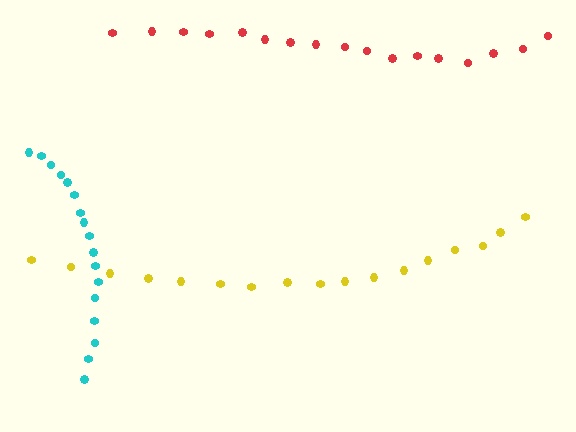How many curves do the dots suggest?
There are 3 distinct paths.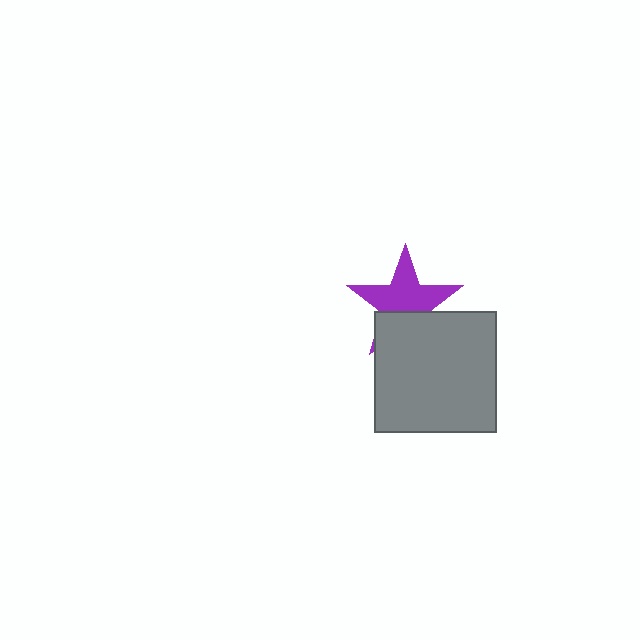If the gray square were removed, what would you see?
You would see the complete purple star.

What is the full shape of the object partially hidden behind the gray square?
The partially hidden object is a purple star.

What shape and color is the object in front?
The object in front is a gray square.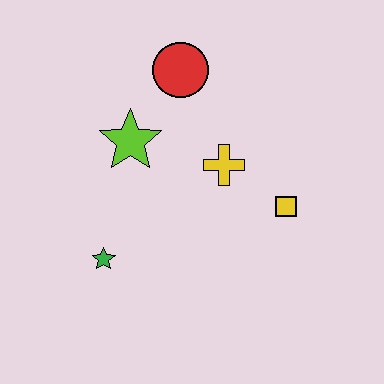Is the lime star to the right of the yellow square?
No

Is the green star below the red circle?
Yes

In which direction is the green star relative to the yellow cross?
The green star is to the left of the yellow cross.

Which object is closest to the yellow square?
The yellow cross is closest to the yellow square.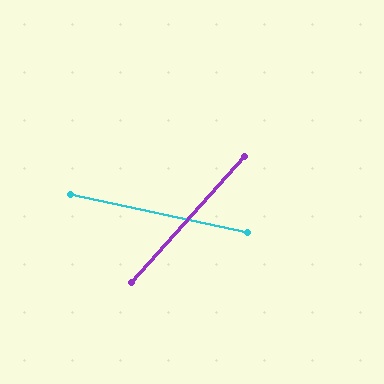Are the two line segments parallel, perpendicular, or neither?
Neither parallel nor perpendicular — they differ by about 60°.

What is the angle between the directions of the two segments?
Approximately 60 degrees.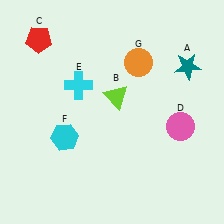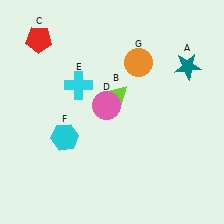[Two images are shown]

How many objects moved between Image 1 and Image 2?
1 object moved between the two images.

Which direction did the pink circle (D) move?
The pink circle (D) moved left.